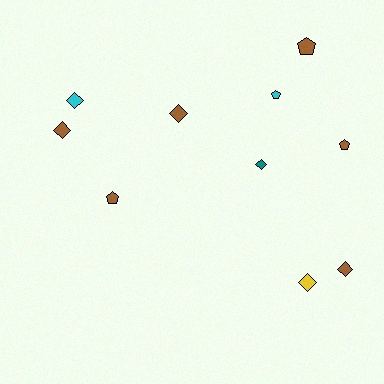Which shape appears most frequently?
Diamond, with 6 objects.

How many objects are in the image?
There are 10 objects.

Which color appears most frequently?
Brown, with 6 objects.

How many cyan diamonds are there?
There is 1 cyan diamond.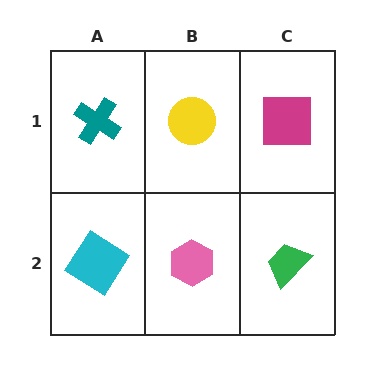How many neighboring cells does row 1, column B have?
3.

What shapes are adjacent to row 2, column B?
A yellow circle (row 1, column B), a cyan diamond (row 2, column A), a green trapezoid (row 2, column C).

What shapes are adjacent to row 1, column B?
A pink hexagon (row 2, column B), a teal cross (row 1, column A), a magenta square (row 1, column C).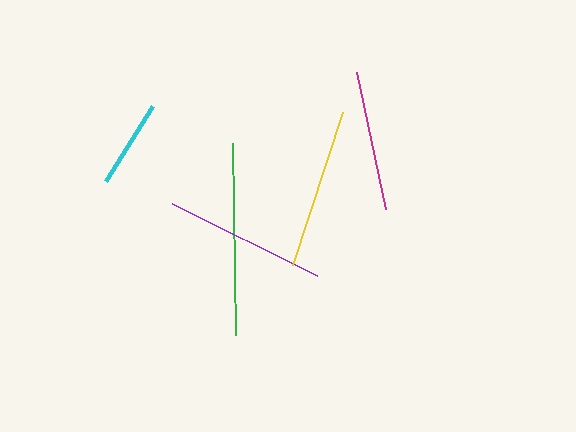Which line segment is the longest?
The green line is the longest at approximately 192 pixels.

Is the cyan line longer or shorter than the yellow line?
The yellow line is longer than the cyan line.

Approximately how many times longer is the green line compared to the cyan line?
The green line is approximately 2.2 times the length of the cyan line.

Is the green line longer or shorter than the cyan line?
The green line is longer than the cyan line.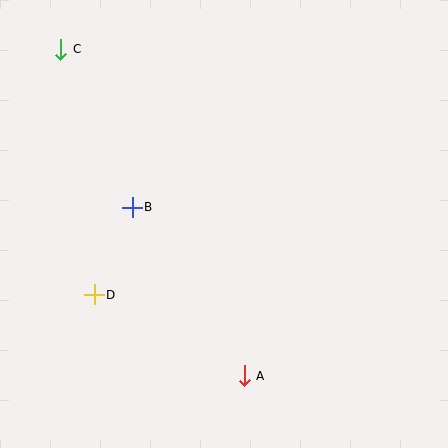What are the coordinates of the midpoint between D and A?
The midpoint between D and A is at (169, 335).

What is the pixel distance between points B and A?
The distance between B and A is 202 pixels.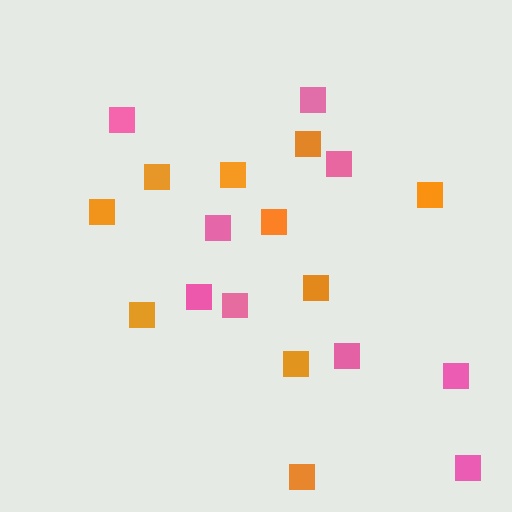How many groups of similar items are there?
There are 2 groups: one group of orange squares (10) and one group of pink squares (9).